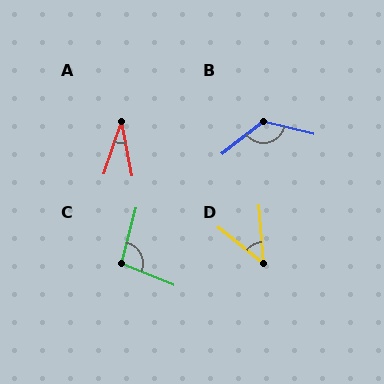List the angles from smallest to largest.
A (29°), D (46°), C (97°), B (128°).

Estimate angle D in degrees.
Approximately 46 degrees.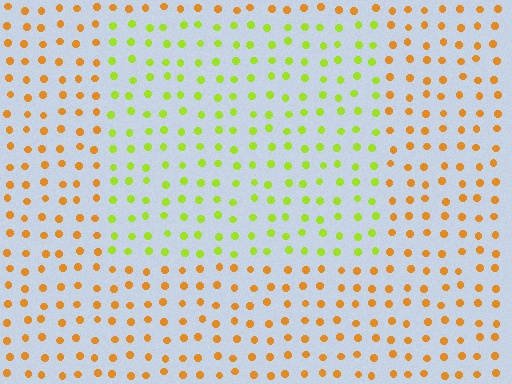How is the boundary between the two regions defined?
The boundary is defined purely by a slight shift in hue (about 50 degrees). Spacing, size, and orientation are identical on both sides.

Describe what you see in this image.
The image is filled with small orange elements in a uniform arrangement. A rectangle-shaped region is visible where the elements are tinted to a slightly different hue, forming a subtle color boundary.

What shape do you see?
I see a rectangle.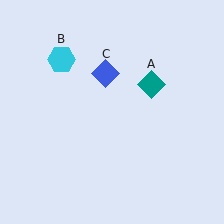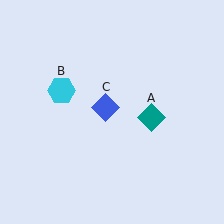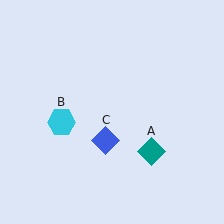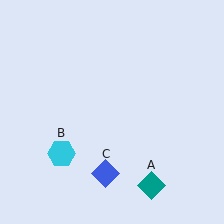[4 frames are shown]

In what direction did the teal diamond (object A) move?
The teal diamond (object A) moved down.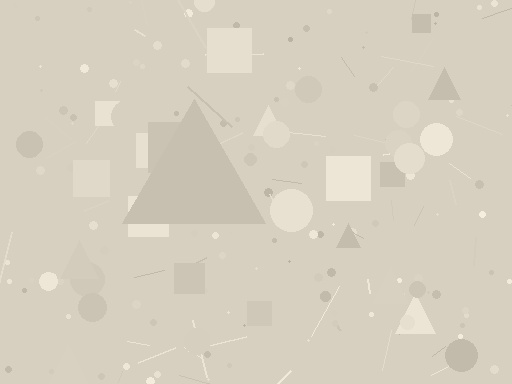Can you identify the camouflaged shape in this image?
The camouflaged shape is a triangle.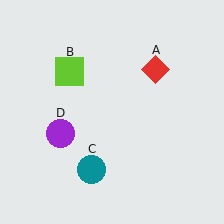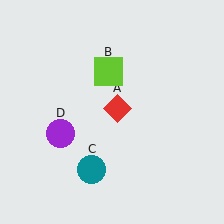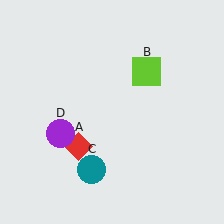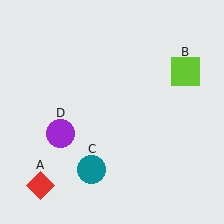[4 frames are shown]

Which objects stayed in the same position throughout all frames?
Teal circle (object C) and purple circle (object D) remained stationary.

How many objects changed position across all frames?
2 objects changed position: red diamond (object A), lime square (object B).